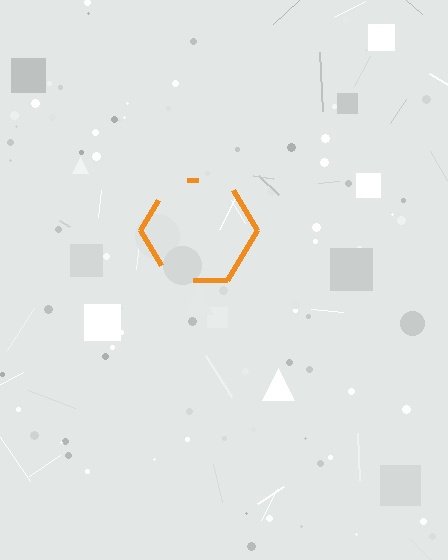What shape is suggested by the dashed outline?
The dashed outline suggests a hexagon.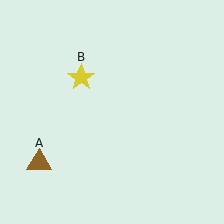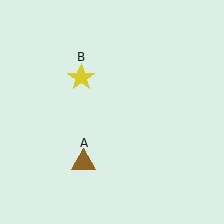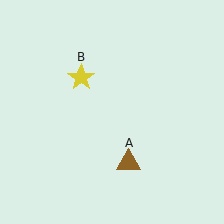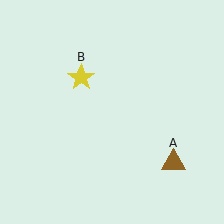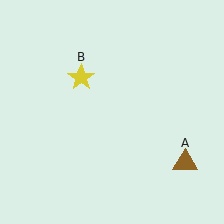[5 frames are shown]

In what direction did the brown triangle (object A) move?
The brown triangle (object A) moved right.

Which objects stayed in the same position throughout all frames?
Yellow star (object B) remained stationary.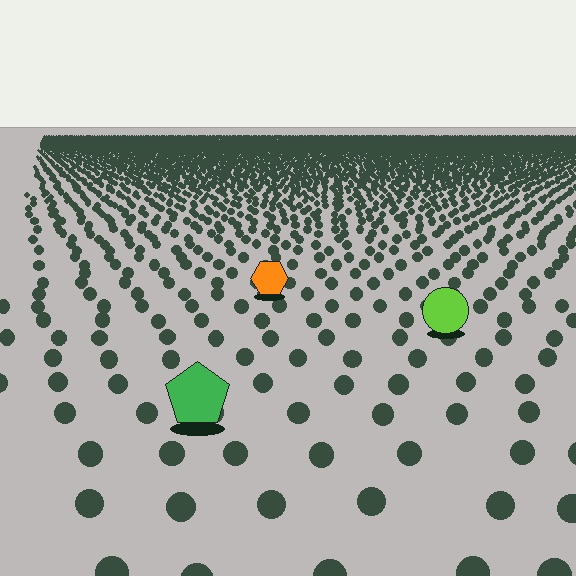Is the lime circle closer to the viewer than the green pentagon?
No. The green pentagon is closer — you can tell from the texture gradient: the ground texture is coarser near it.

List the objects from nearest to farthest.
From nearest to farthest: the green pentagon, the lime circle, the orange hexagon.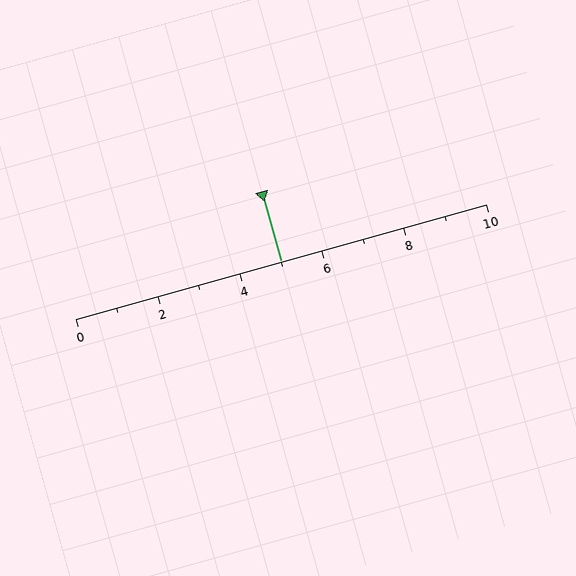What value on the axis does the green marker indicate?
The marker indicates approximately 5.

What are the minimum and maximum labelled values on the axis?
The axis runs from 0 to 10.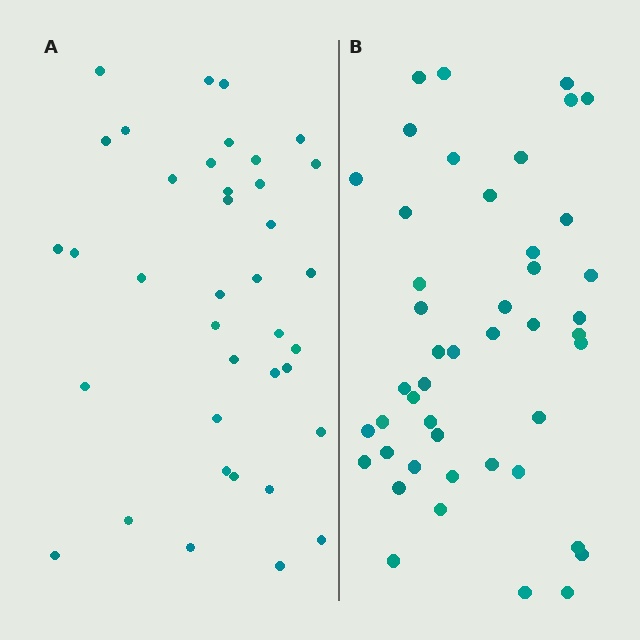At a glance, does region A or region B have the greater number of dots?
Region B (the right region) has more dots.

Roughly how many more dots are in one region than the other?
Region B has roughly 8 or so more dots than region A.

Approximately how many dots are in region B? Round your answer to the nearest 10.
About 50 dots. (The exact count is 46, which rounds to 50.)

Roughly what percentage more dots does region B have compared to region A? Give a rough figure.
About 20% more.